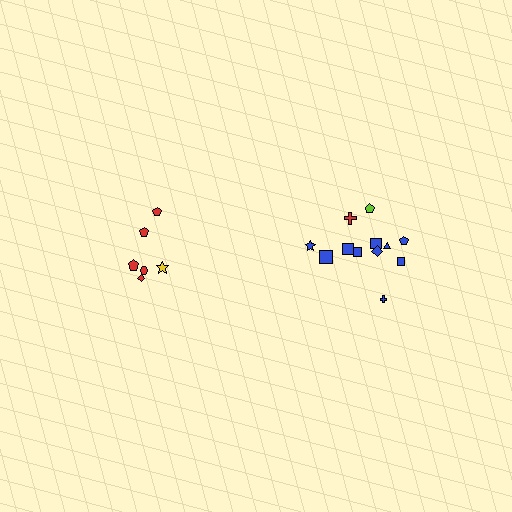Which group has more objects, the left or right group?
The right group.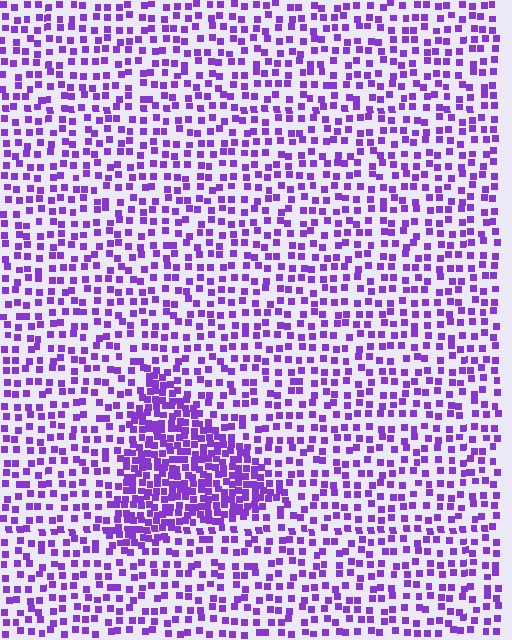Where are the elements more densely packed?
The elements are more densely packed inside the triangle boundary.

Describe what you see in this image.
The image contains small purple elements arranged at two different densities. A triangle-shaped region is visible where the elements are more densely packed than the surrounding area.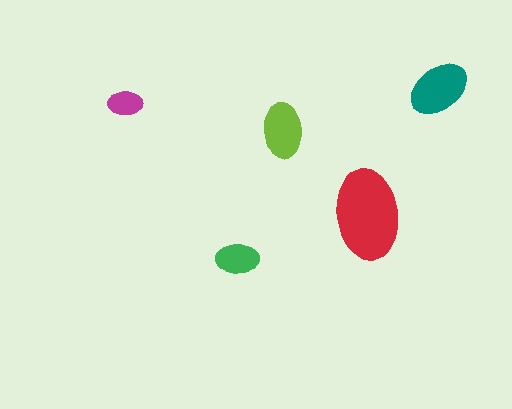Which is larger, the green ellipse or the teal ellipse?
The teal one.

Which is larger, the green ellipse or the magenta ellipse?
The green one.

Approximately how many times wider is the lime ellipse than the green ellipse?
About 1.5 times wider.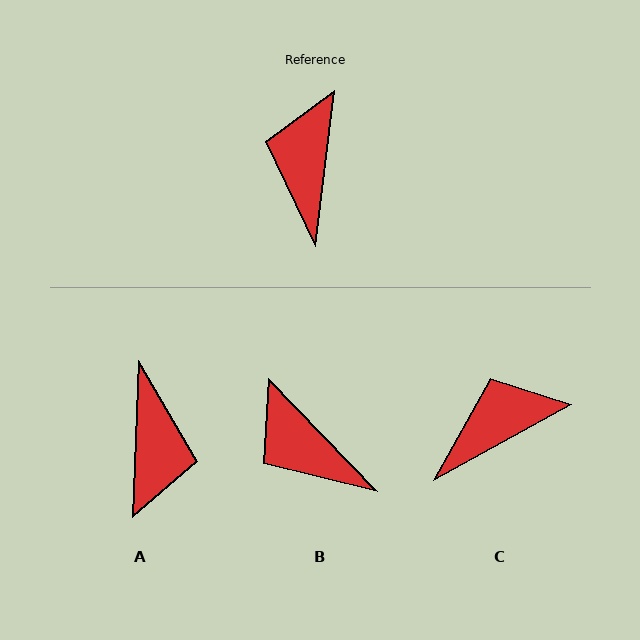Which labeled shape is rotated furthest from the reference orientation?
A, about 175 degrees away.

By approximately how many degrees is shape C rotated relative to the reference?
Approximately 54 degrees clockwise.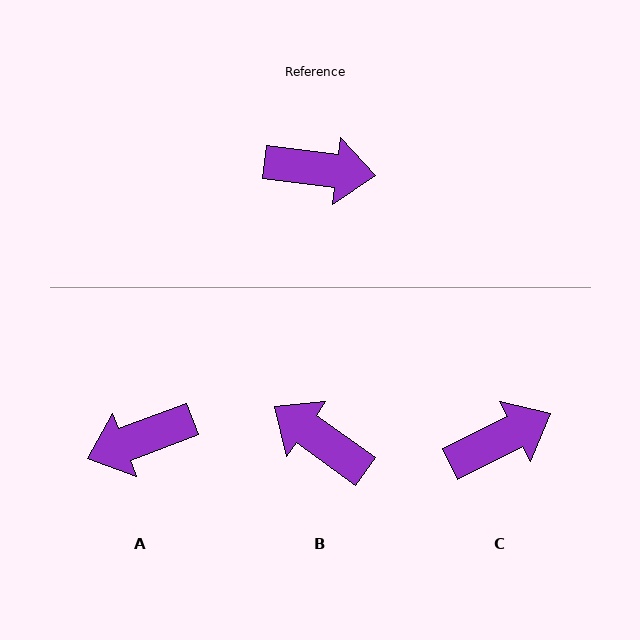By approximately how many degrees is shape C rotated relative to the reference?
Approximately 34 degrees counter-clockwise.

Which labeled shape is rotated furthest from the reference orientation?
A, about 152 degrees away.